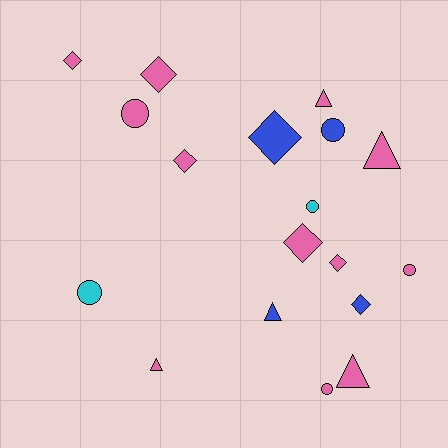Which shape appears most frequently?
Diamond, with 7 objects.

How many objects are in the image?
There are 18 objects.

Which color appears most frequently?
Pink, with 12 objects.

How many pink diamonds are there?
There are 5 pink diamonds.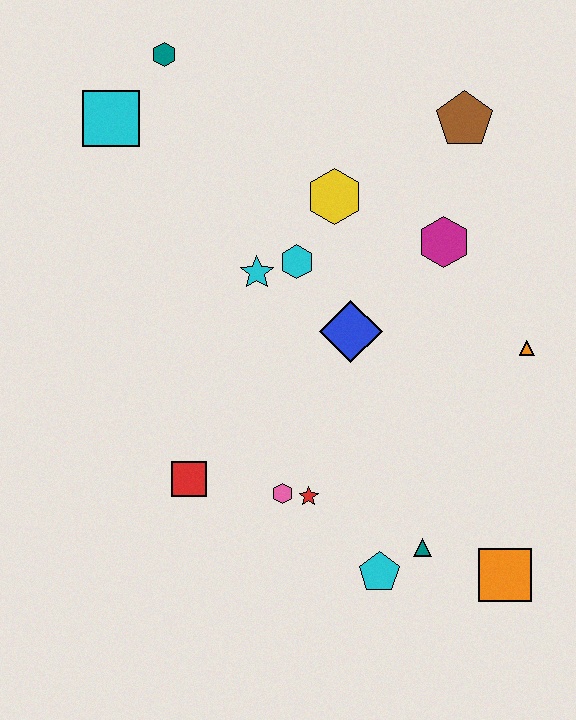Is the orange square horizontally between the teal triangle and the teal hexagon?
No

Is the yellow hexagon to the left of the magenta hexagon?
Yes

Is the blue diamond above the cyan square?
No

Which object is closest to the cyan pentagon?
The teal triangle is closest to the cyan pentagon.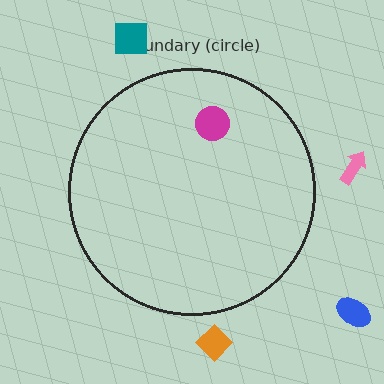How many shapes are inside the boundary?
1 inside, 4 outside.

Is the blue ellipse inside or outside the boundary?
Outside.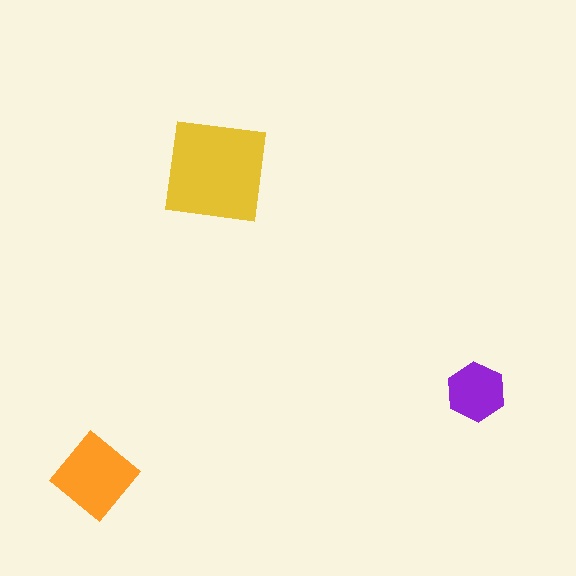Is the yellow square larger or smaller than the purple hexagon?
Larger.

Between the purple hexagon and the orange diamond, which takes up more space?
The orange diamond.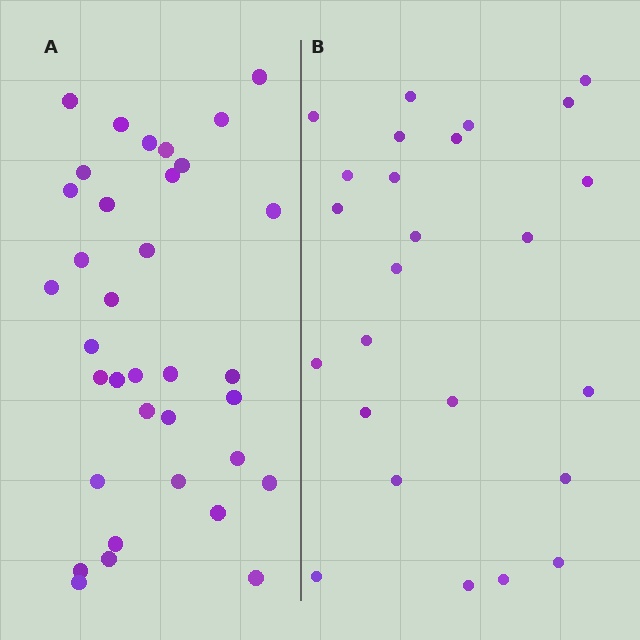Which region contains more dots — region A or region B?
Region A (the left region) has more dots.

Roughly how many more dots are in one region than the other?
Region A has roughly 10 or so more dots than region B.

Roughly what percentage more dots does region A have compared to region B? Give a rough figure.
About 40% more.